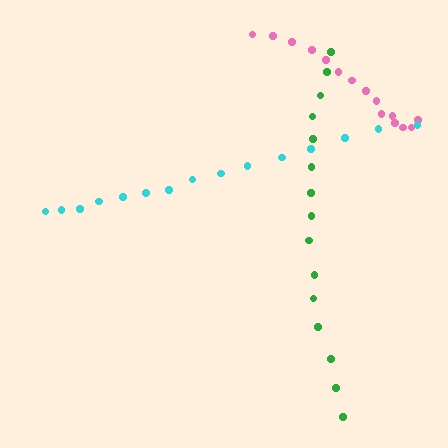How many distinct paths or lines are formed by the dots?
There are 3 distinct paths.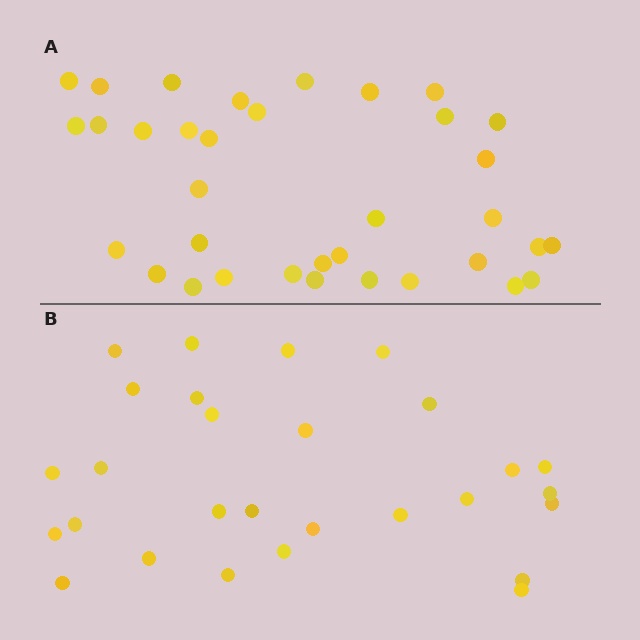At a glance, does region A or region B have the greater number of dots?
Region A (the top region) has more dots.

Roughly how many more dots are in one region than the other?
Region A has roughly 8 or so more dots than region B.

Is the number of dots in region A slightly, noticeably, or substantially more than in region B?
Region A has noticeably more, but not dramatically so. The ratio is roughly 1.2 to 1.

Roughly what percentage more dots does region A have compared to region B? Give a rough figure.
About 25% more.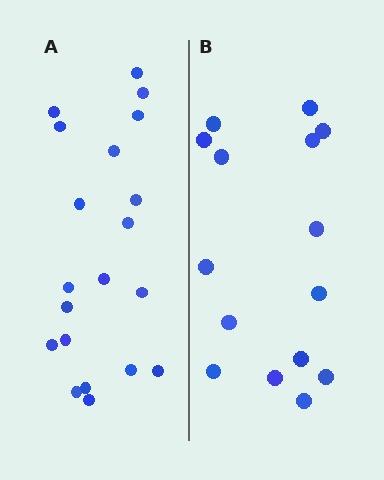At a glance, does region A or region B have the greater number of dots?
Region A (the left region) has more dots.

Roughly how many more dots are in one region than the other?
Region A has about 5 more dots than region B.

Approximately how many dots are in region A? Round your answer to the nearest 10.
About 20 dots.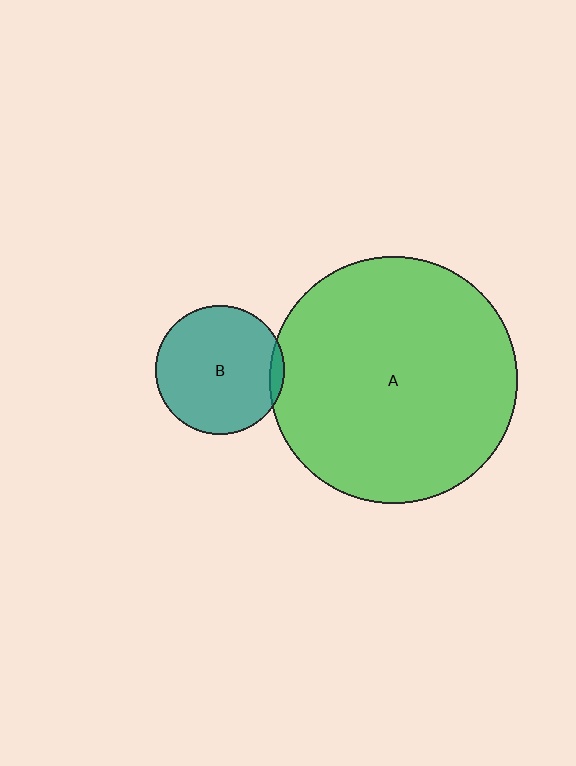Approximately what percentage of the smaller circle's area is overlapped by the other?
Approximately 5%.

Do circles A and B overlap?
Yes.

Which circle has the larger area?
Circle A (green).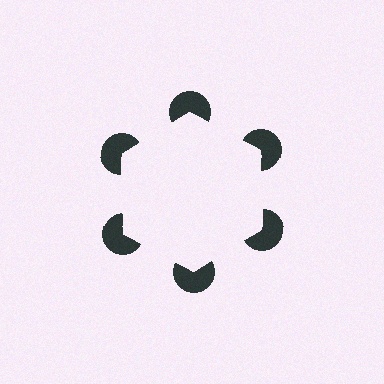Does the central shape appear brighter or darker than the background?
It typically appears slightly brighter than the background, even though no actual brightness change is drawn.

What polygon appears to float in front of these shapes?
An illusory hexagon — its edges are inferred from the aligned wedge cuts in the pac-man discs, not physically drawn.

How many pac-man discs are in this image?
There are 6 — one at each vertex of the illusory hexagon.